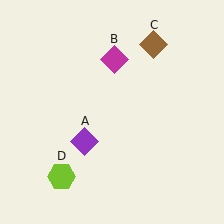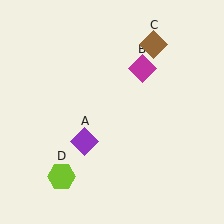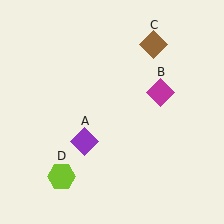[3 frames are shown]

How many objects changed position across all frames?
1 object changed position: magenta diamond (object B).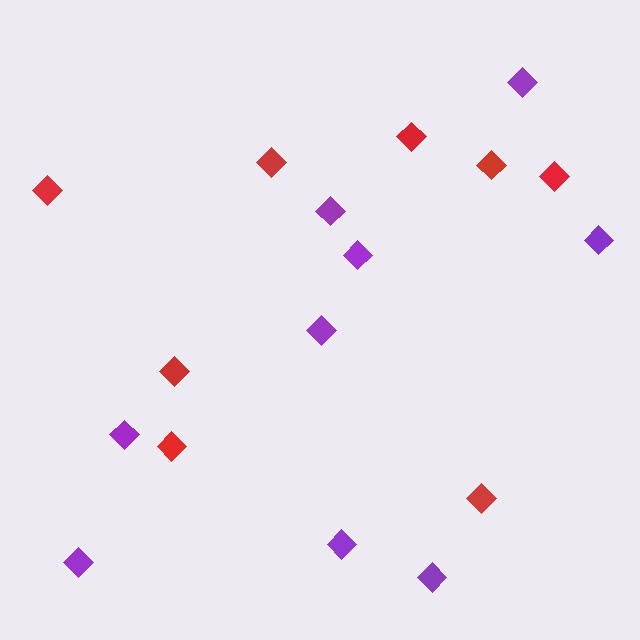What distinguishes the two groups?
There are 2 groups: one group of purple diamonds (9) and one group of red diamonds (8).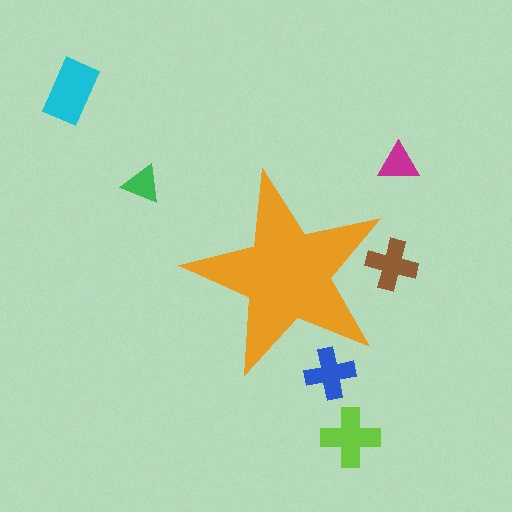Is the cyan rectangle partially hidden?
No, the cyan rectangle is fully visible.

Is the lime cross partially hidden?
No, the lime cross is fully visible.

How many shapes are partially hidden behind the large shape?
2 shapes are partially hidden.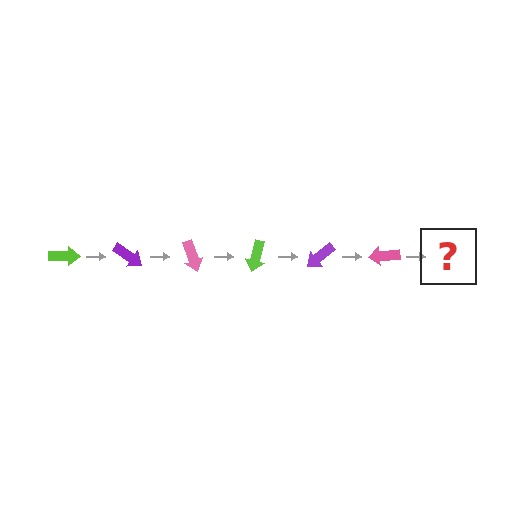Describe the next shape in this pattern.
It should be a lime arrow, rotated 210 degrees from the start.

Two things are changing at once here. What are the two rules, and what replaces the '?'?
The two rules are that it rotates 35 degrees each step and the color cycles through lime, purple, and pink. The '?' should be a lime arrow, rotated 210 degrees from the start.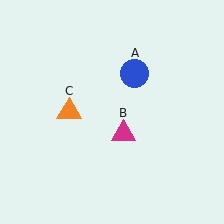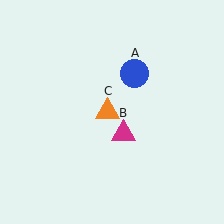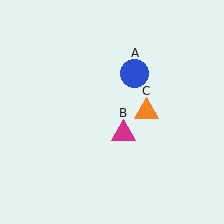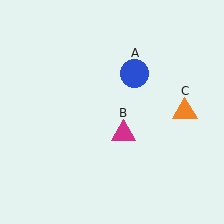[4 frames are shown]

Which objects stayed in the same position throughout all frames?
Blue circle (object A) and magenta triangle (object B) remained stationary.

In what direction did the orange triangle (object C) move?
The orange triangle (object C) moved right.